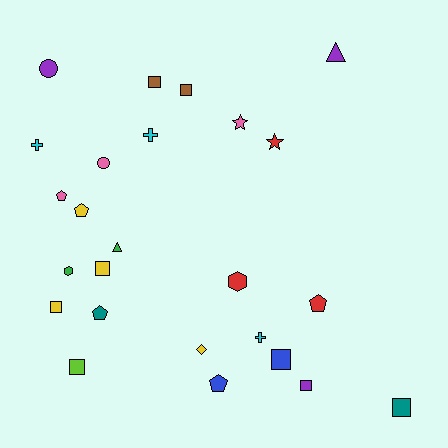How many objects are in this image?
There are 25 objects.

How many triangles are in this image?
There are 2 triangles.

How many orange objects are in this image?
There are no orange objects.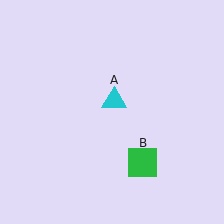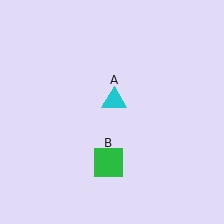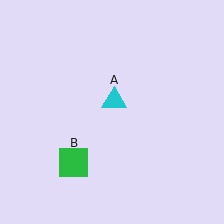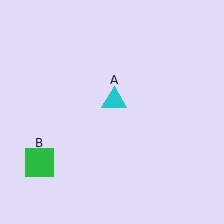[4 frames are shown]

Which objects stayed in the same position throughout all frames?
Cyan triangle (object A) remained stationary.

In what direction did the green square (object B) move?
The green square (object B) moved left.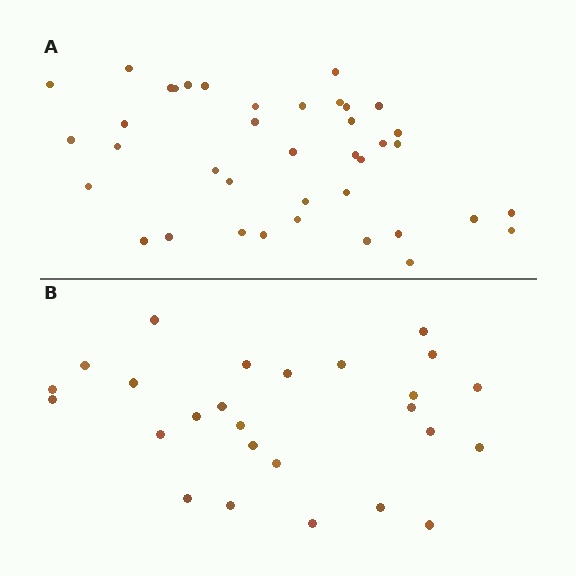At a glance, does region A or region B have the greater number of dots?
Region A (the top region) has more dots.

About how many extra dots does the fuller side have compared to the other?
Region A has approximately 15 more dots than region B.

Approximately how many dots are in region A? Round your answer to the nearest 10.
About 40 dots. (The exact count is 39, which rounds to 40.)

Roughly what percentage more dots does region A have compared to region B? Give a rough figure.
About 50% more.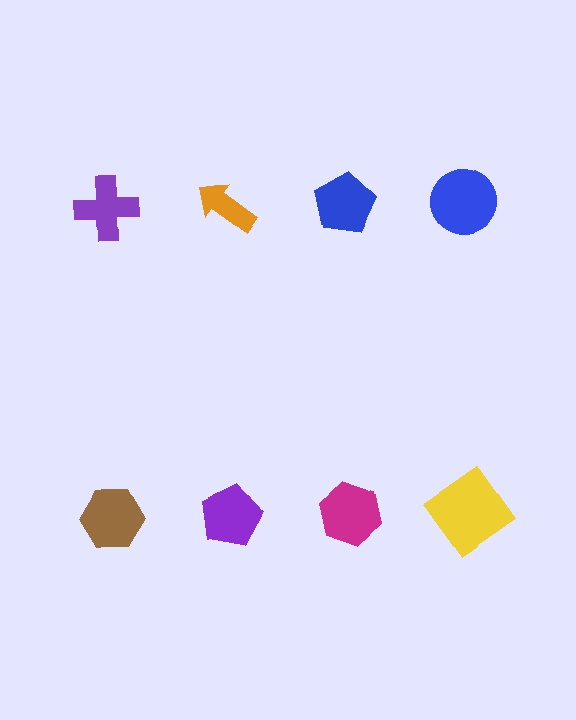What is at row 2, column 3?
A magenta hexagon.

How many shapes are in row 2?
4 shapes.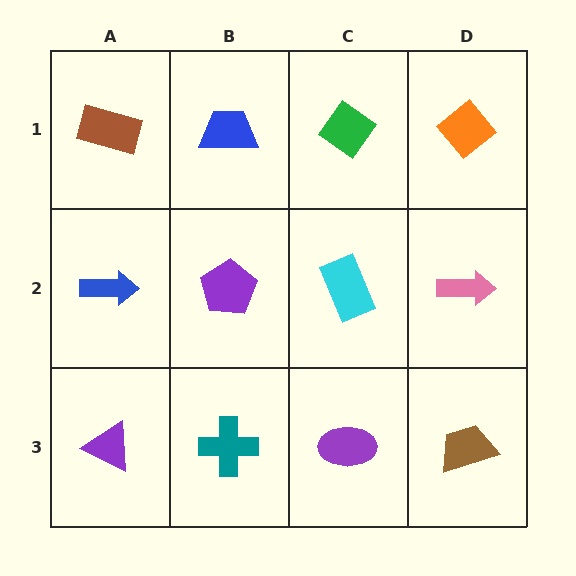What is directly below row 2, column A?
A purple triangle.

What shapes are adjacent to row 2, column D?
An orange diamond (row 1, column D), a brown trapezoid (row 3, column D), a cyan rectangle (row 2, column C).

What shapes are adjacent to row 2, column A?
A brown rectangle (row 1, column A), a purple triangle (row 3, column A), a purple pentagon (row 2, column B).